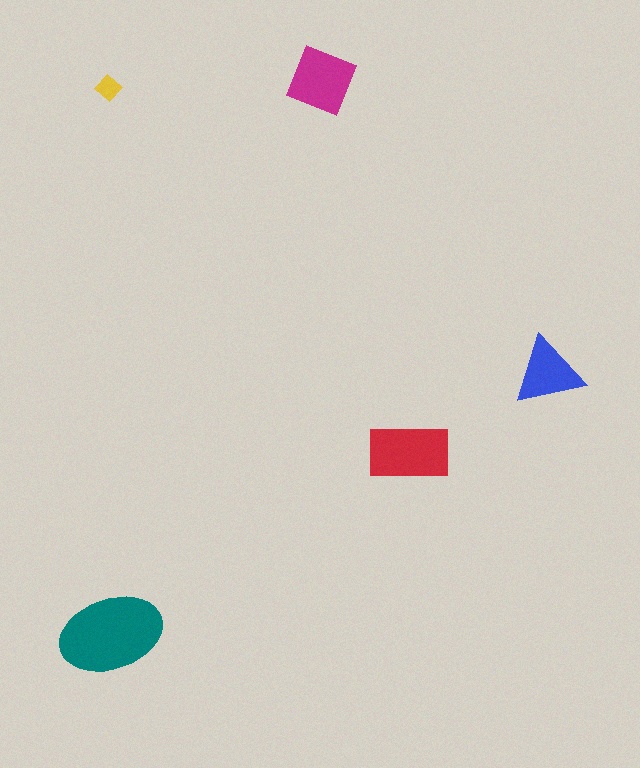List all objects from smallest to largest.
The yellow diamond, the blue triangle, the magenta square, the red rectangle, the teal ellipse.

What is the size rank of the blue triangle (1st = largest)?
4th.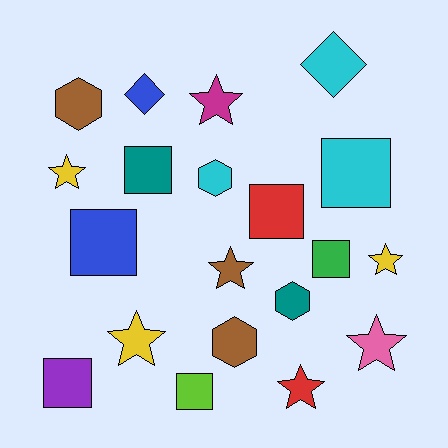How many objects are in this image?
There are 20 objects.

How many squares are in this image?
There are 7 squares.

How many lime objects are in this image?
There is 1 lime object.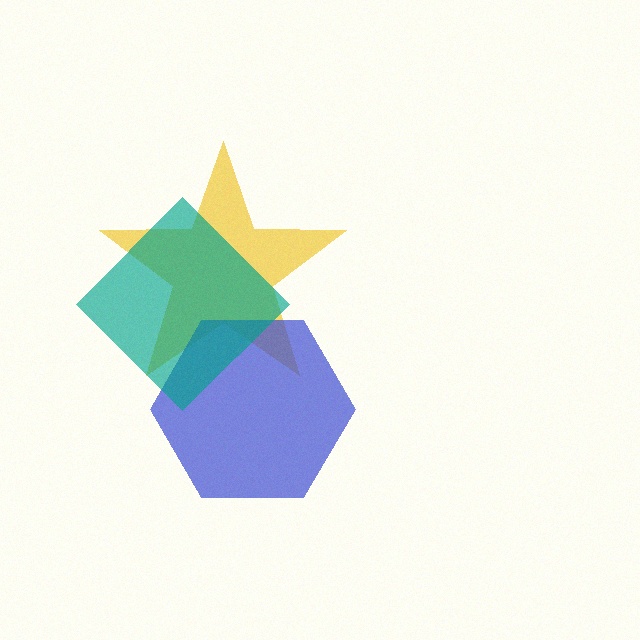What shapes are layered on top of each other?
The layered shapes are: a yellow star, a blue hexagon, a teal diamond.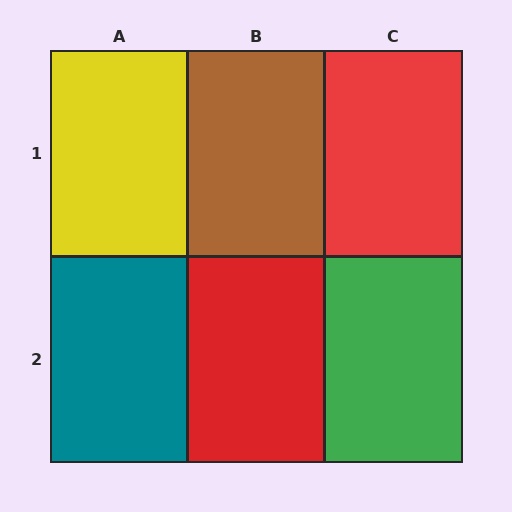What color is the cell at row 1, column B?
Brown.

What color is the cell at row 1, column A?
Yellow.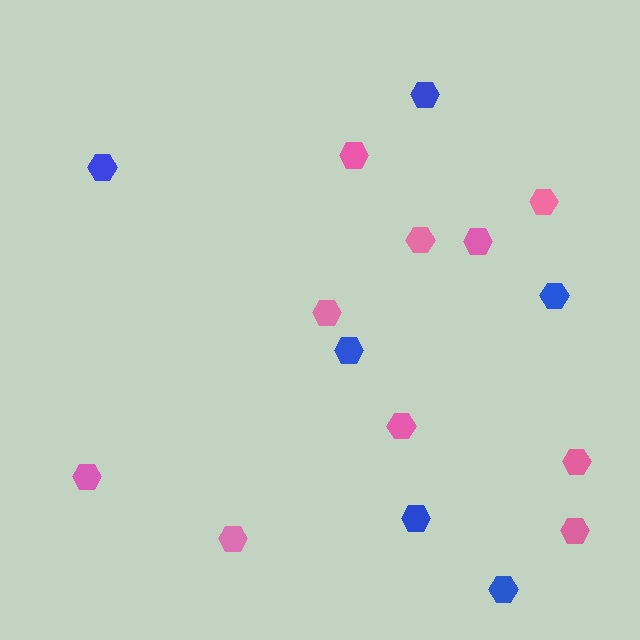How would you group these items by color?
There are 2 groups: one group of blue hexagons (6) and one group of pink hexagons (10).